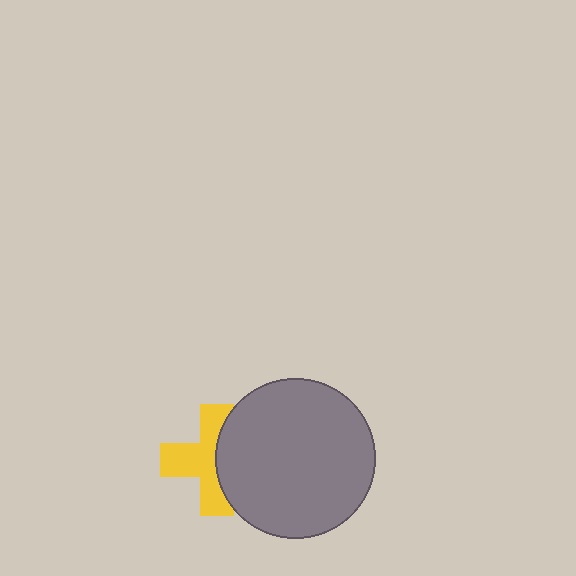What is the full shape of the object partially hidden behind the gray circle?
The partially hidden object is a yellow cross.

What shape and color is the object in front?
The object in front is a gray circle.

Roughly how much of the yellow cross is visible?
About half of it is visible (roughly 60%).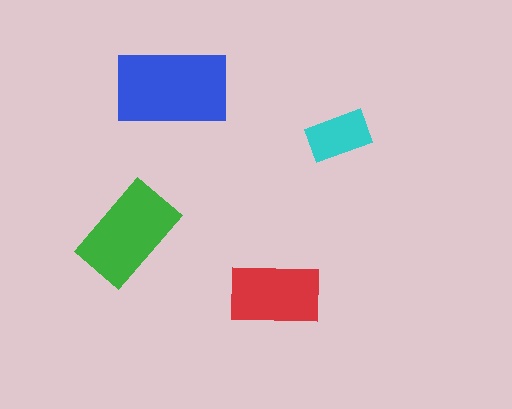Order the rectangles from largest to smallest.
the blue one, the green one, the red one, the cyan one.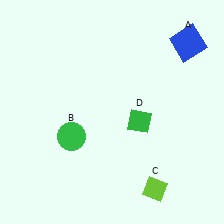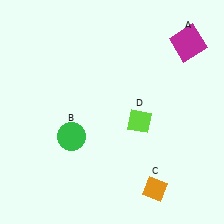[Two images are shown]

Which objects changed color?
A changed from blue to magenta. C changed from lime to orange. D changed from green to lime.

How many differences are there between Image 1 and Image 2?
There are 3 differences between the two images.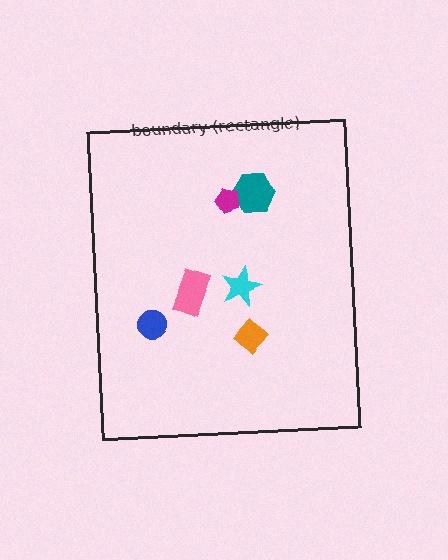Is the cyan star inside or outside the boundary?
Inside.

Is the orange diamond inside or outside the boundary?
Inside.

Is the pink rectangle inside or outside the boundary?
Inside.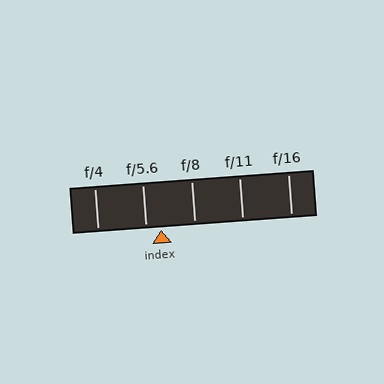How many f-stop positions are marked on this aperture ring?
There are 5 f-stop positions marked.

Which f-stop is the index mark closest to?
The index mark is closest to f/5.6.